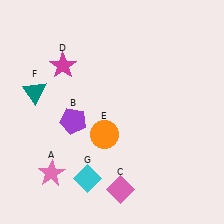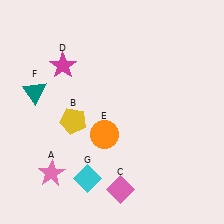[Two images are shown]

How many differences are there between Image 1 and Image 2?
There is 1 difference between the two images.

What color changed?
The pentagon (B) changed from purple in Image 1 to yellow in Image 2.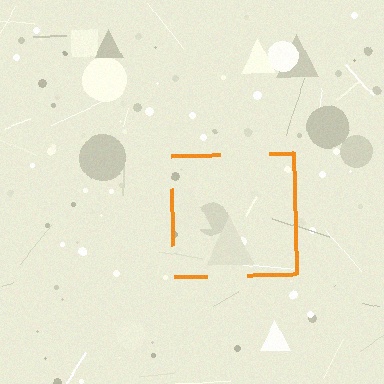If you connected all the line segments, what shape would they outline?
They would outline a square.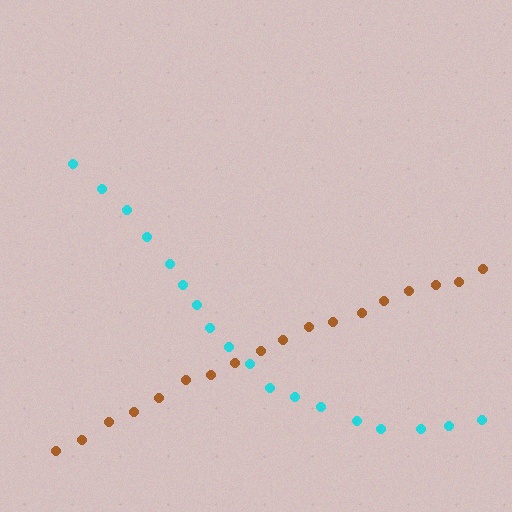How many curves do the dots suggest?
There are 2 distinct paths.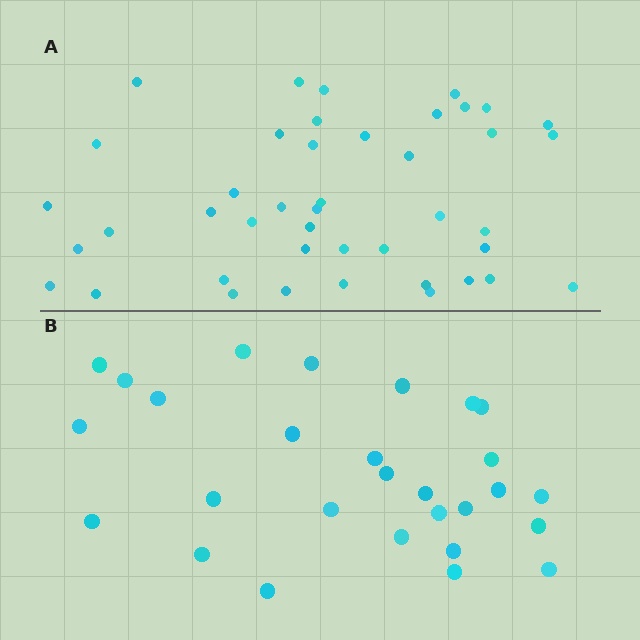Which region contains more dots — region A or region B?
Region A (the top region) has more dots.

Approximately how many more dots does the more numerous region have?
Region A has approximately 15 more dots than region B.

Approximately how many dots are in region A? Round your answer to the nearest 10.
About 40 dots. (The exact count is 43, which rounds to 40.)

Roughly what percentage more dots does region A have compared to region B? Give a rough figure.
About 55% more.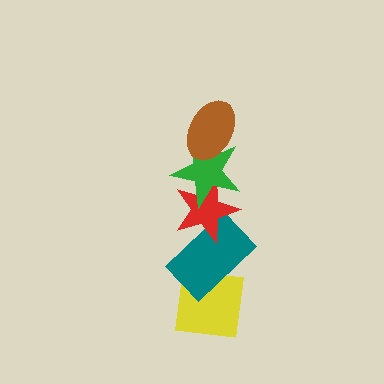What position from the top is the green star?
The green star is 2nd from the top.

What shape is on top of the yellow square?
The teal rectangle is on top of the yellow square.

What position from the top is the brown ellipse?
The brown ellipse is 1st from the top.